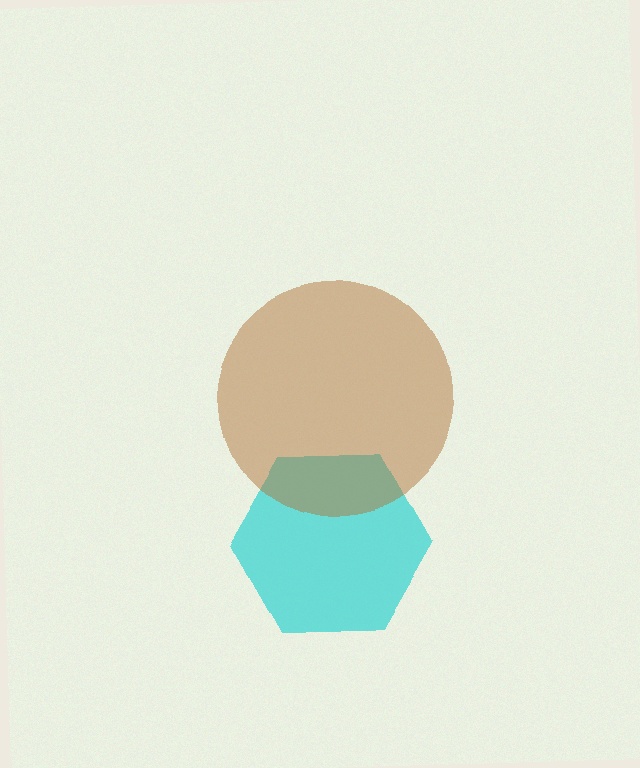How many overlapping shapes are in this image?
There are 2 overlapping shapes in the image.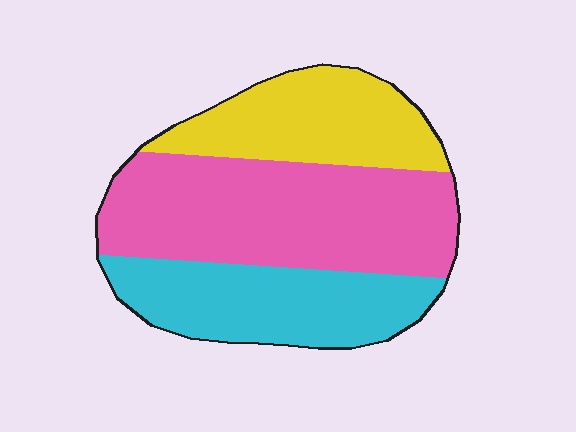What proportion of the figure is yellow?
Yellow takes up about one quarter (1/4) of the figure.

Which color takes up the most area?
Pink, at roughly 45%.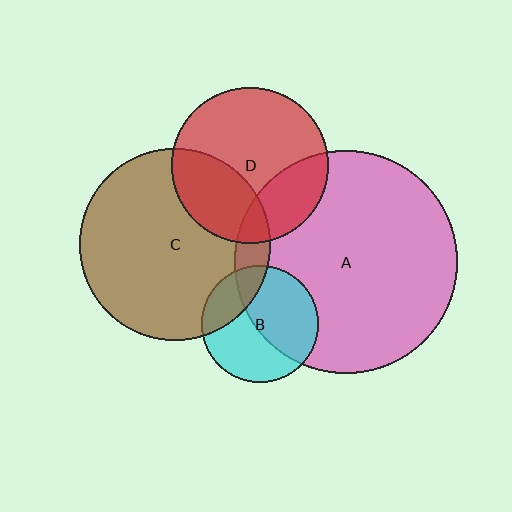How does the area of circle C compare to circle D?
Approximately 1.5 times.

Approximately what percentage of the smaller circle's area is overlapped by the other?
Approximately 50%.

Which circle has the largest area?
Circle A (pink).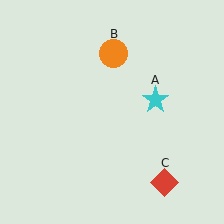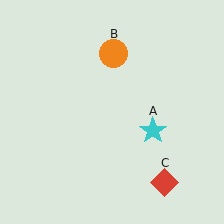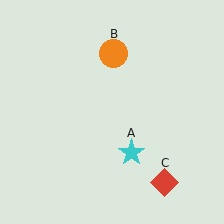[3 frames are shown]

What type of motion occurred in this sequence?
The cyan star (object A) rotated clockwise around the center of the scene.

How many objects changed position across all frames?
1 object changed position: cyan star (object A).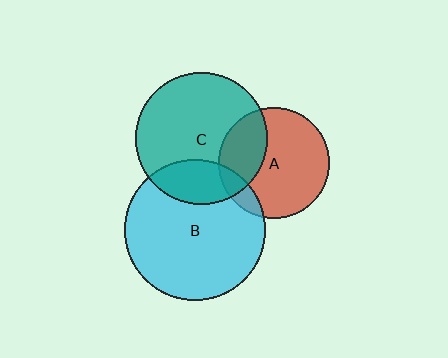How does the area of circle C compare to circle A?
Approximately 1.4 times.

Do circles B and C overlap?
Yes.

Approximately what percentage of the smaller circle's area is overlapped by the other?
Approximately 25%.